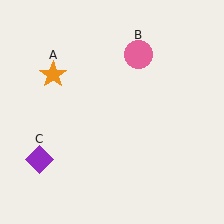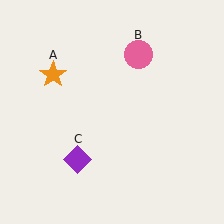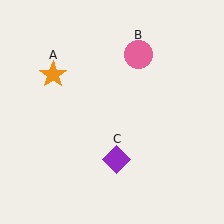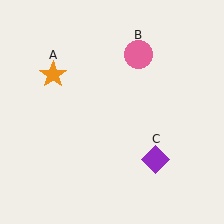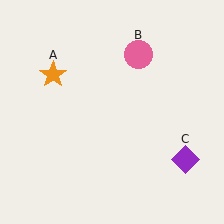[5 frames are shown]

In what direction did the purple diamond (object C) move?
The purple diamond (object C) moved right.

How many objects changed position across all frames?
1 object changed position: purple diamond (object C).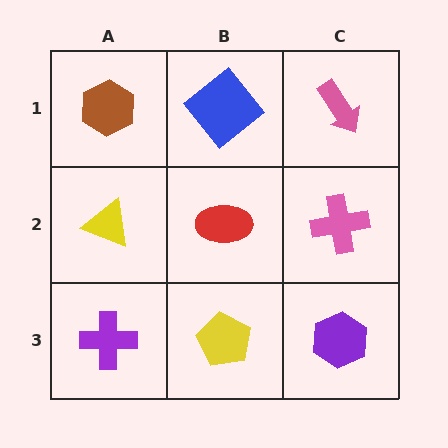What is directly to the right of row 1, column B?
A pink arrow.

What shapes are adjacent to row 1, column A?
A yellow triangle (row 2, column A), a blue diamond (row 1, column B).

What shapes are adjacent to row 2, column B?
A blue diamond (row 1, column B), a yellow pentagon (row 3, column B), a yellow triangle (row 2, column A), a pink cross (row 2, column C).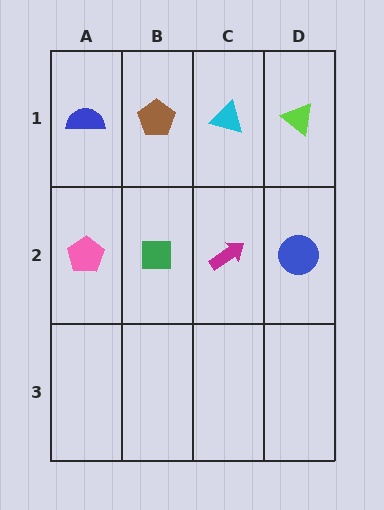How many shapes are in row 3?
0 shapes.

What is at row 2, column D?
A blue circle.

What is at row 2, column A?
A pink pentagon.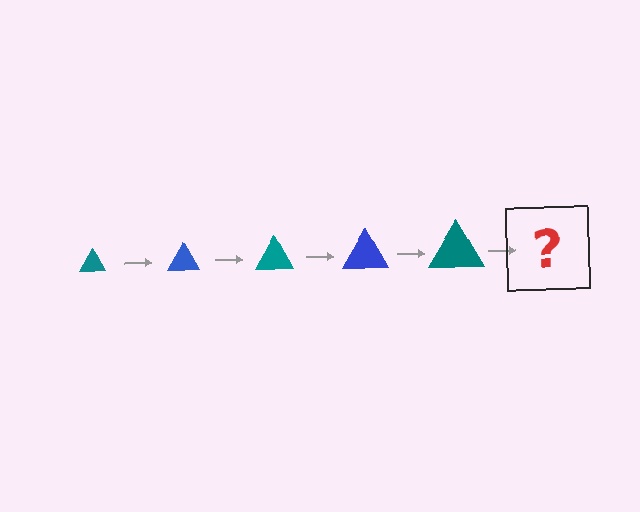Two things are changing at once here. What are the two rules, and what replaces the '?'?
The two rules are that the triangle grows larger each step and the color cycles through teal and blue. The '?' should be a blue triangle, larger than the previous one.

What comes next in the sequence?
The next element should be a blue triangle, larger than the previous one.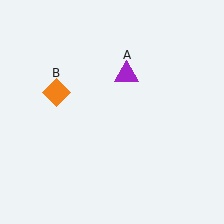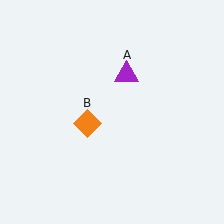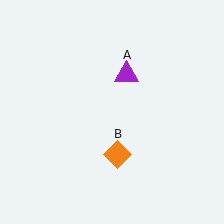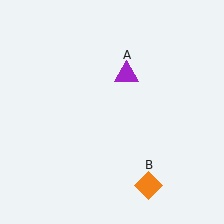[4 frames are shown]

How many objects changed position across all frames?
1 object changed position: orange diamond (object B).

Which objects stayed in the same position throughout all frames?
Purple triangle (object A) remained stationary.